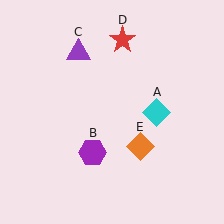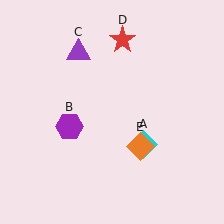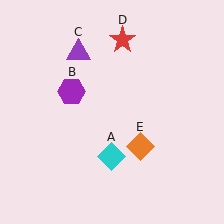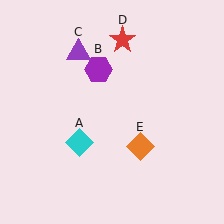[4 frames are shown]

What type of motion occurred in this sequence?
The cyan diamond (object A), purple hexagon (object B) rotated clockwise around the center of the scene.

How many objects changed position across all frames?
2 objects changed position: cyan diamond (object A), purple hexagon (object B).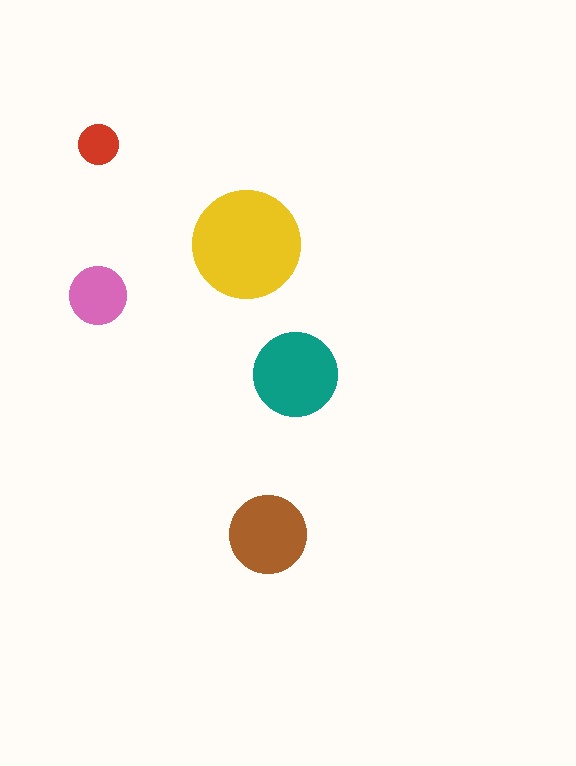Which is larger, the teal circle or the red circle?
The teal one.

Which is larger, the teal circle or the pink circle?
The teal one.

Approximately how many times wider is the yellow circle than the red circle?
About 2.5 times wider.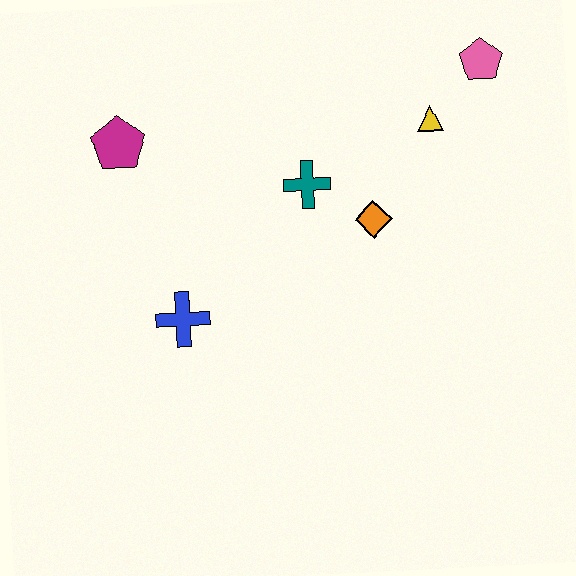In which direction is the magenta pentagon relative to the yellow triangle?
The magenta pentagon is to the left of the yellow triangle.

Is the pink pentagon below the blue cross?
No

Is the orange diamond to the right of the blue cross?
Yes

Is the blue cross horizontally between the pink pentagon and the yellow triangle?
No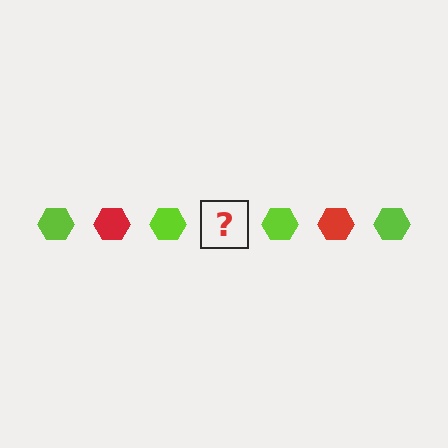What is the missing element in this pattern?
The missing element is a red hexagon.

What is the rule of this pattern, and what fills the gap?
The rule is that the pattern cycles through lime, red hexagons. The gap should be filled with a red hexagon.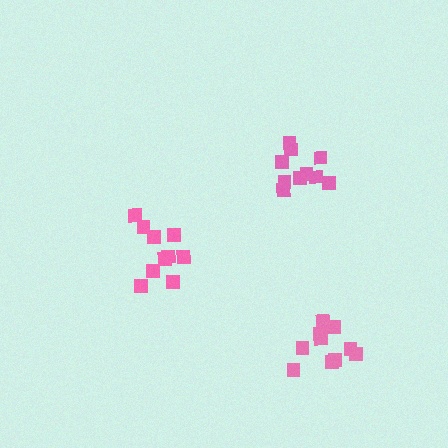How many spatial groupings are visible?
There are 3 spatial groupings.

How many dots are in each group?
Group 1: 10 dots, Group 2: 11 dots, Group 3: 11 dots (32 total).